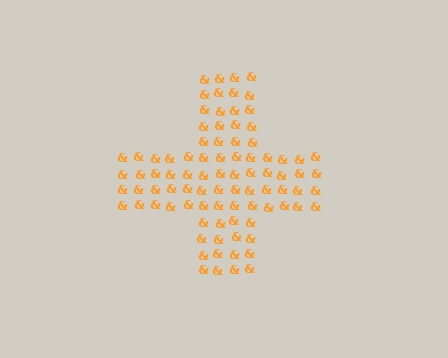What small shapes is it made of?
It is made of small ampersands.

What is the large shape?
The large shape is a cross.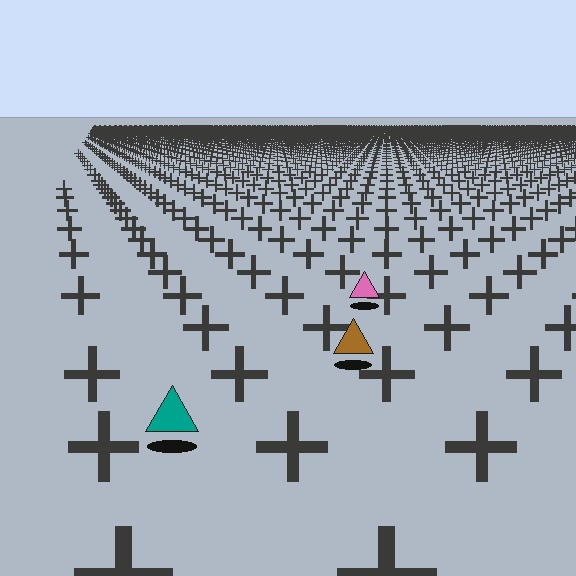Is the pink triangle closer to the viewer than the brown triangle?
No. The brown triangle is closer — you can tell from the texture gradient: the ground texture is coarser near it.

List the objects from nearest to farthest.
From nearest to farthest: the teal triangle, the brown triangle, the pink triangle.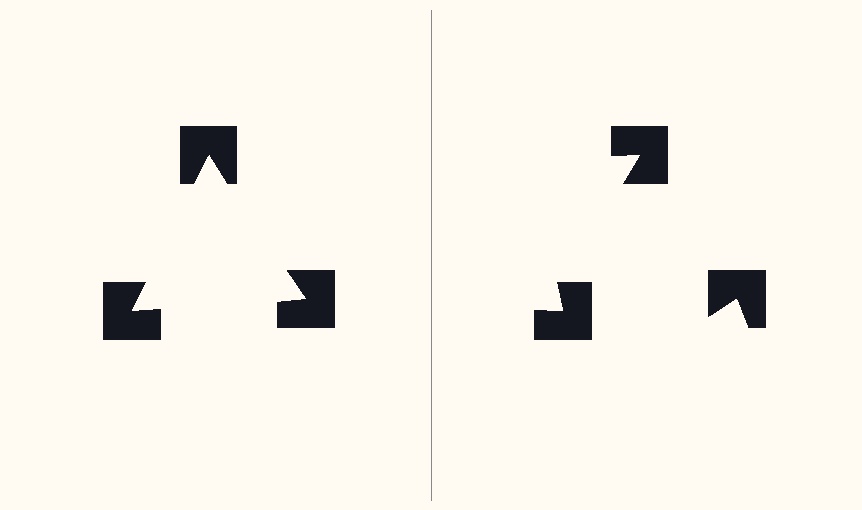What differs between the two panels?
The notched squares are positioned identically on both sides; only the wedge orientations differ. On the left they align to a triangle; on the right they are misaligned.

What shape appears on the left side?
An illusory triangle.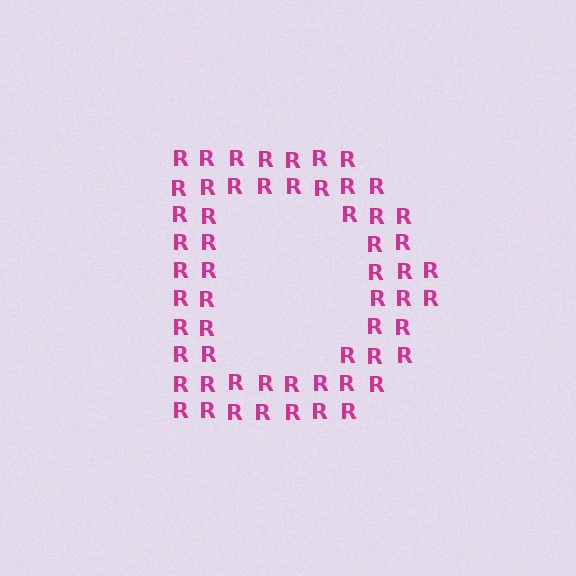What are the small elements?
The small elements are letter R's.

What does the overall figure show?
The overall figure shows the letter D.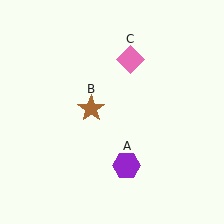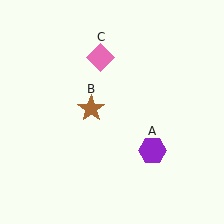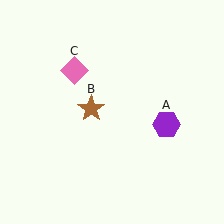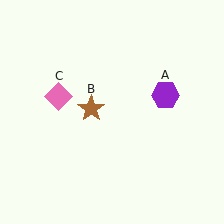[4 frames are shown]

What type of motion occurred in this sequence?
The purple hexagon (object A), pink diamond (object C) rotated counterclockwise around the center of the scene.